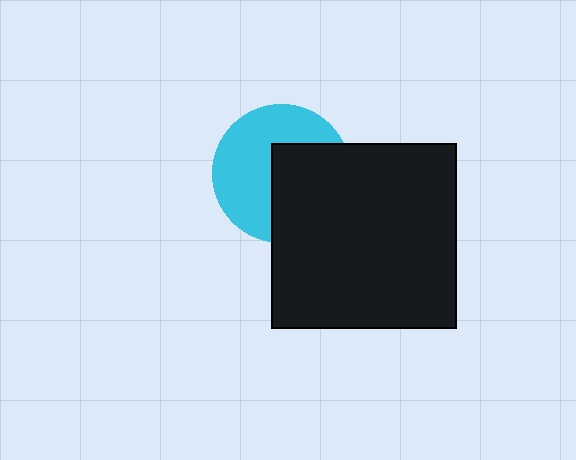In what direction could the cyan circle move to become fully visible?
The cyan circle could move left. That would shift it out from behind the black square entirely.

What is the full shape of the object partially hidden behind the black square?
The partially hidden object is a cyan circle.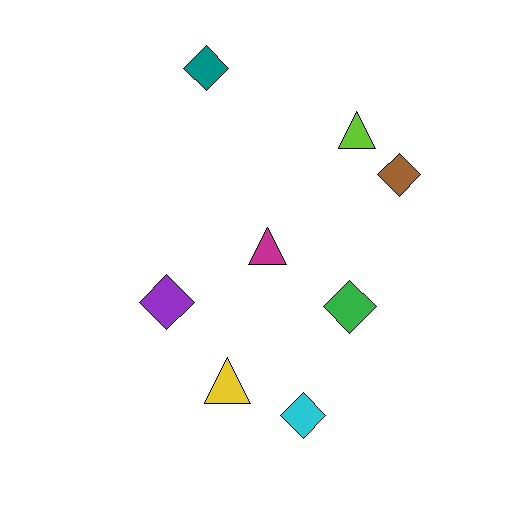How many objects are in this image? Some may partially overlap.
There are 8 objects.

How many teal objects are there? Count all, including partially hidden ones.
There is 1 teal object.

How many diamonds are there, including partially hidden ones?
There are 5 diamonds.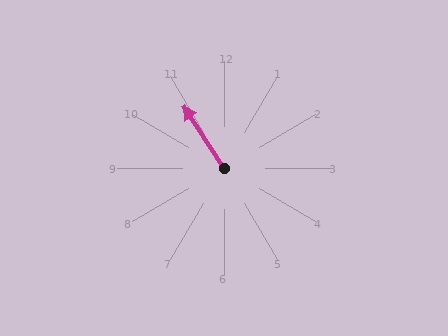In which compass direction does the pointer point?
Northwest.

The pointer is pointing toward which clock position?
Roughly 11 o'clock.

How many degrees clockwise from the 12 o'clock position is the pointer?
Approximately 327 degrees.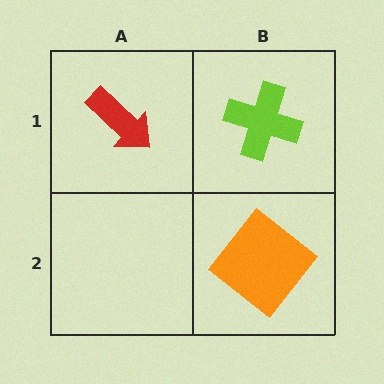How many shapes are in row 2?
1 shape.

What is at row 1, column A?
A red arrow.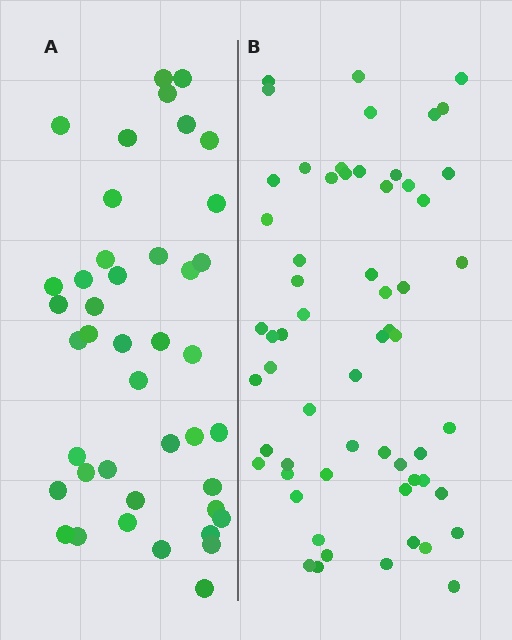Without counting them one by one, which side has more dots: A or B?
Region B (the right region) has more dots.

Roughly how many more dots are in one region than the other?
Region B has approximately 20 more dots than region A.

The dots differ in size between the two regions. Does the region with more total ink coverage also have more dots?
No. Region A has more total ink coverage because its dots are larger, but region B actually contains more individual dots. Total area can be misleading — the number of items is what matters here.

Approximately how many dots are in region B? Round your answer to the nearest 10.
About 60 dots.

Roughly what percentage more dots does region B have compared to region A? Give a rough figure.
About 45% more.